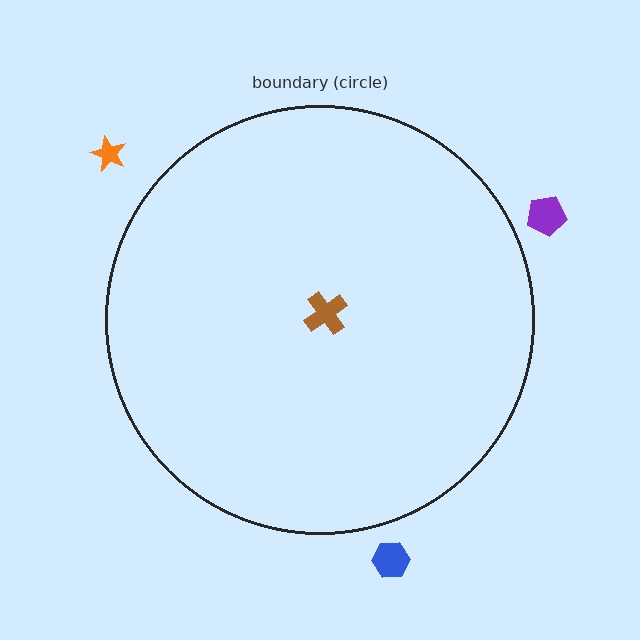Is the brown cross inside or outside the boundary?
Inside.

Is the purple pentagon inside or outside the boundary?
Outside.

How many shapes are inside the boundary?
1 inside, 3 outside.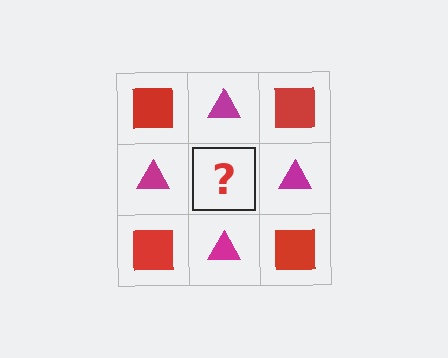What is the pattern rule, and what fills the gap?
The rule is that it alternates red square and magenta triangle in a checkerboard pattern. The gap should be filled with a red square.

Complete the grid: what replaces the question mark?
The question mark should be replaced with a red square.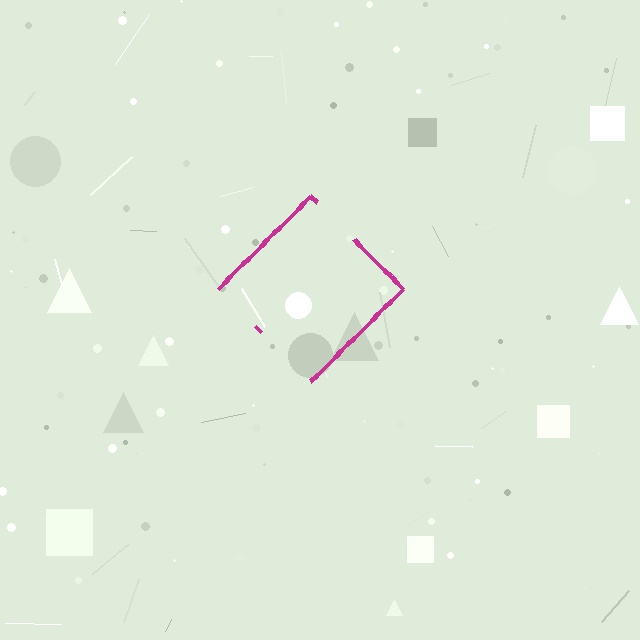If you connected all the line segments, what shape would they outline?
They would outline a diamond.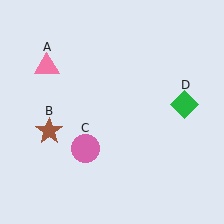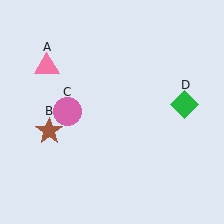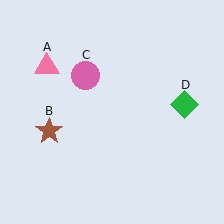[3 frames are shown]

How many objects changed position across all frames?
1 object changed position: pink circle (object C).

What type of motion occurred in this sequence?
The pink circle (object C) rotated clockwise around the center of the scene.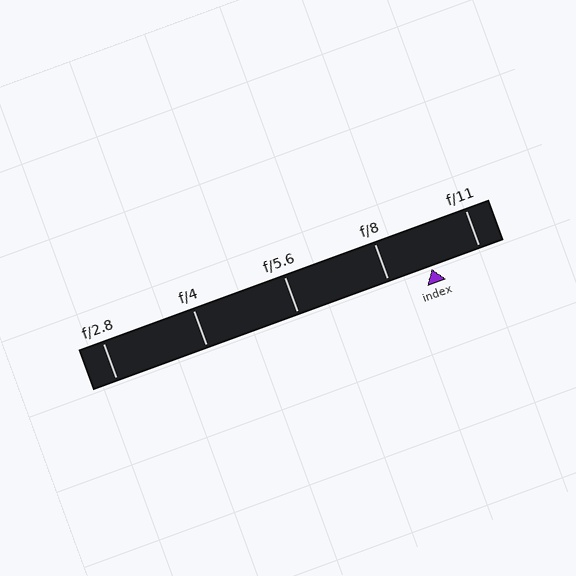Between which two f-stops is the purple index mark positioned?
The index mark is between f/8 and f/11.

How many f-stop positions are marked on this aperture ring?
There are 5 f-stop positions marked.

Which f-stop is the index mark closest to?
The index mark is closest to f/8.